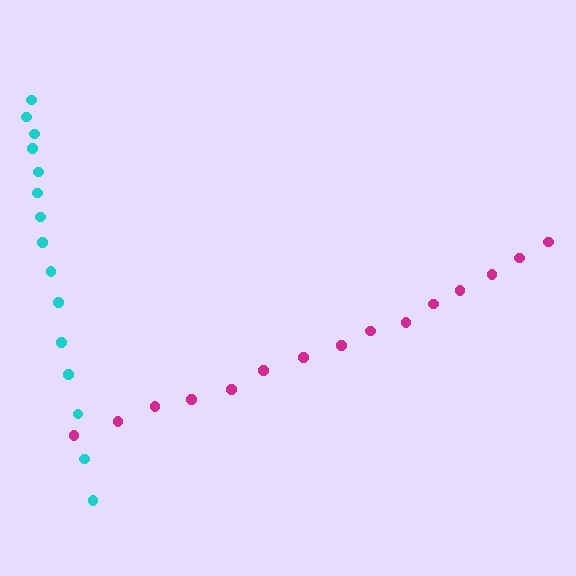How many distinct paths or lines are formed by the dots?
There are 2 distinct paths.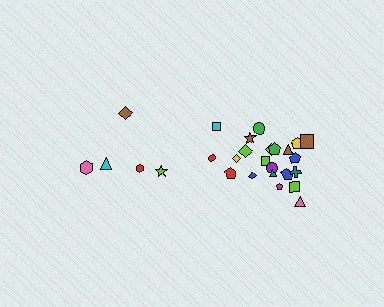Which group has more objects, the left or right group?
The right group.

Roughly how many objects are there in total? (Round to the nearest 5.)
Roughly 25 objects in total.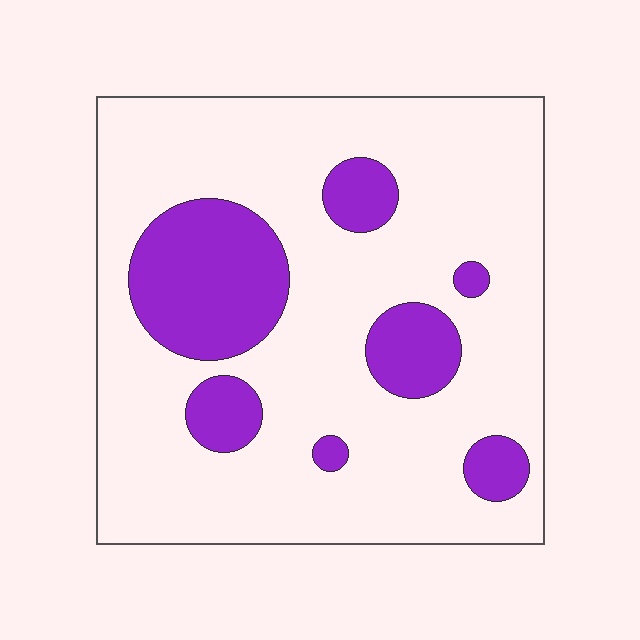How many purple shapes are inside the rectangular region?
7.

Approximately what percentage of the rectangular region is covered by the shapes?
Approximately 20%.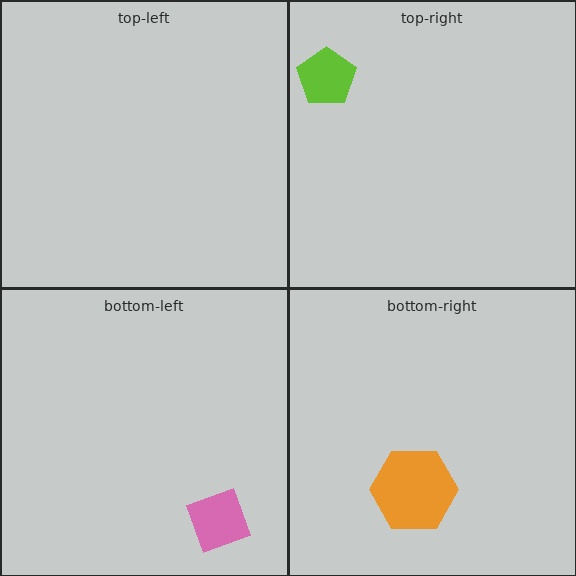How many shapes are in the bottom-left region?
1.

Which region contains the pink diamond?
The bottom-left region.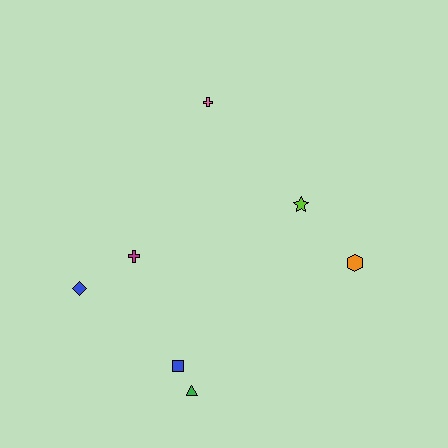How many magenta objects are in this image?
There is 1 magenta object.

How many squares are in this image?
There is 1 square.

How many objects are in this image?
There are 7 objects.